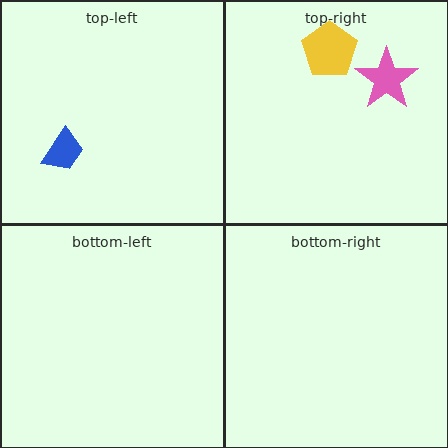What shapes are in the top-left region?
The blue trapezoid.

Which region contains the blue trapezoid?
The top-left region.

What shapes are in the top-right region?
The pink star, the yellow pentagon.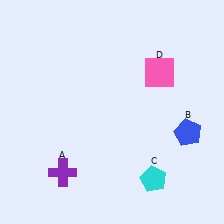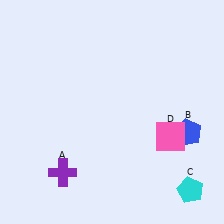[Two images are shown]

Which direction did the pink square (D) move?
The pink square (D) moved down.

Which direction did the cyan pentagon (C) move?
The cyan pentagon (C) moved right.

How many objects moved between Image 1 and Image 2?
2 objects moved between the two images.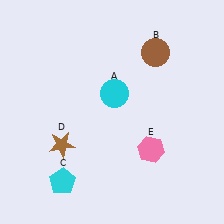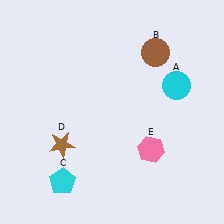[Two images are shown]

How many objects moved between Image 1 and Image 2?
1 object moved between the two images.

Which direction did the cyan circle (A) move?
The cyan circle (A) moved right.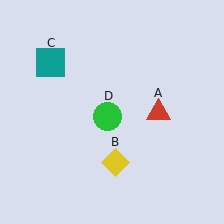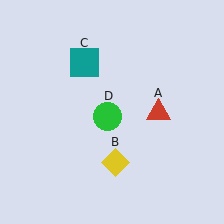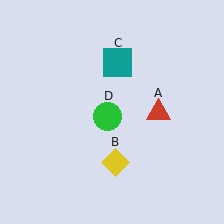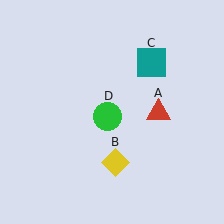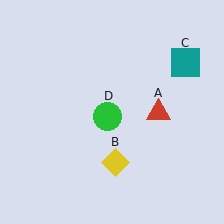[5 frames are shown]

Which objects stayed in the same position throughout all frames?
Red triangle (object A) and yellow diamond (object B) and green circle (object D) remained stationary.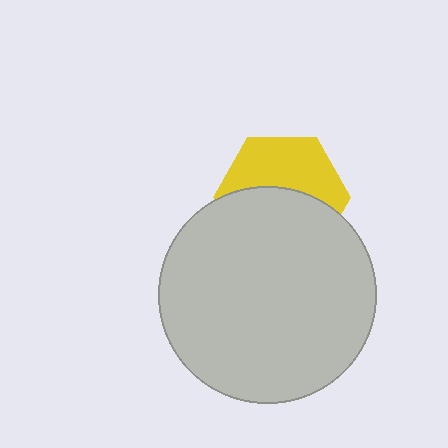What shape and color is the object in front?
The object in front is a light gray circle.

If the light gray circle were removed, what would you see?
You would see the complete yellow hexagon.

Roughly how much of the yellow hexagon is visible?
About half of it is visible (roughly 46%).